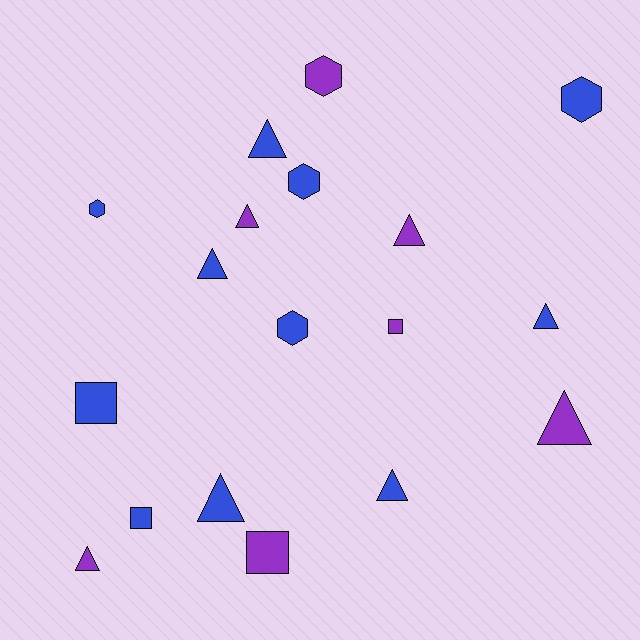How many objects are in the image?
There are 18 objects.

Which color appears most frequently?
Blue, with 11 objects.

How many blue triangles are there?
There are 5 blue triangles.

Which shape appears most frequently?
Triangle, with 9 objects.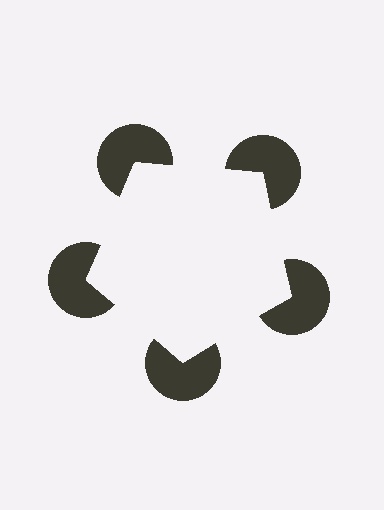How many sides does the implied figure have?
5 sides.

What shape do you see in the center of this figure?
An illusory pentagon — its edges are inferred from the aligned wedge cuts in the pac-man discs, not physically drawn.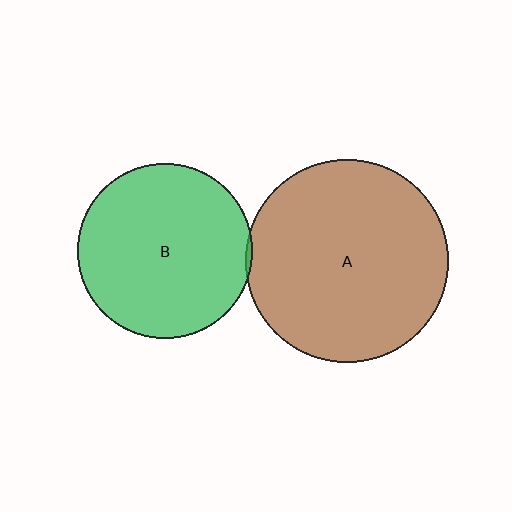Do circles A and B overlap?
Yes.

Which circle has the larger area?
Circle A (brown).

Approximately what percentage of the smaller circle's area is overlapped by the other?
Approximately 5%.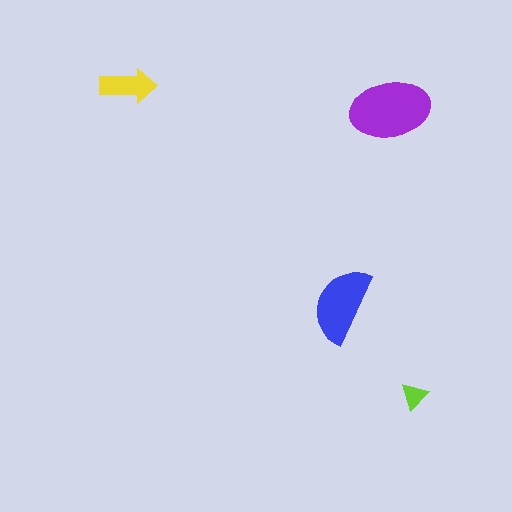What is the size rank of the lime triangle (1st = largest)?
4th.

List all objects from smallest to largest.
The lime triangle, the yellow arrow, the blue semicircle, the purple ellipse.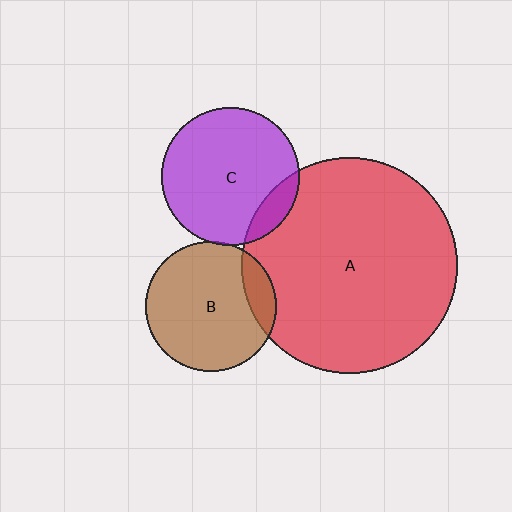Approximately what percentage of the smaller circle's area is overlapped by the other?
Approximately 5%.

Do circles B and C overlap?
Yes.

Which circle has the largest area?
Circle A (red).